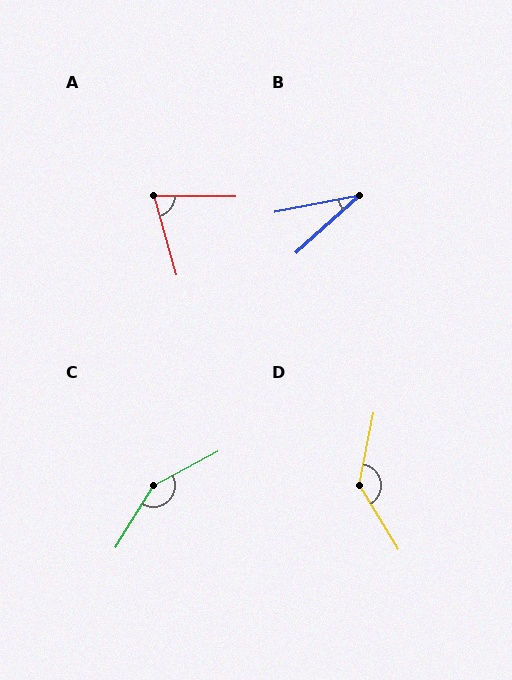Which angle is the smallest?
B, at approximately 31 degrees.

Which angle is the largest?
C, at approximately 149 degrees.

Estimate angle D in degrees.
Approximately 137 degrees.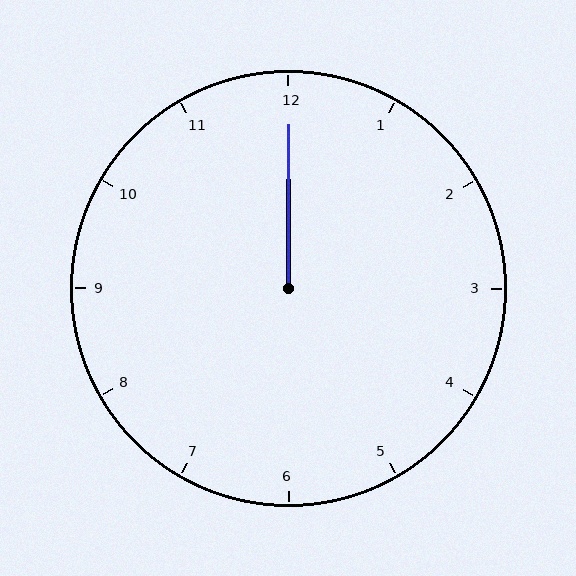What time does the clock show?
12:00.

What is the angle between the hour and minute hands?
Approximately 0 degrees.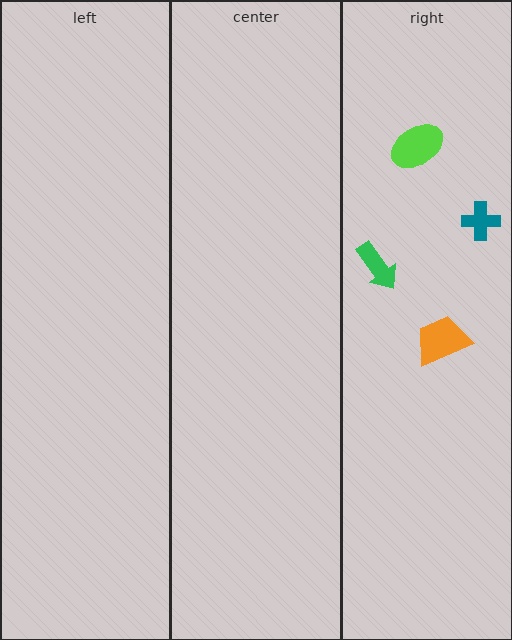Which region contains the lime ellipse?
The right region.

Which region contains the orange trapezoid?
The right region.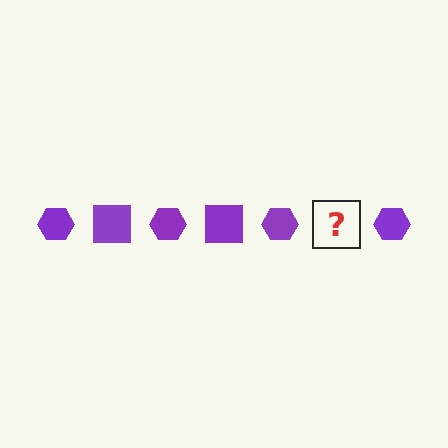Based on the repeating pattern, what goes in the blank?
The blank should be a purple square.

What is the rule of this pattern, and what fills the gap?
The rule is that the pattern cycles through hexagon, square shapes in purple. The gap should be filled with a purple square.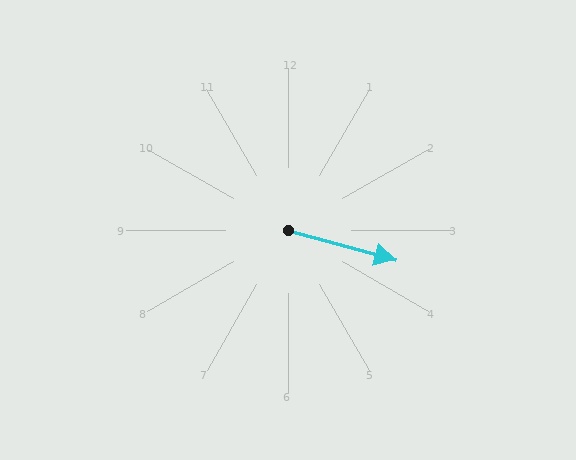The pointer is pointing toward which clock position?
Roughly 4 o'clock.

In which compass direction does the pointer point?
East.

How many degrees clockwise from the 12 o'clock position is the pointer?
Approximately 105 degrees.